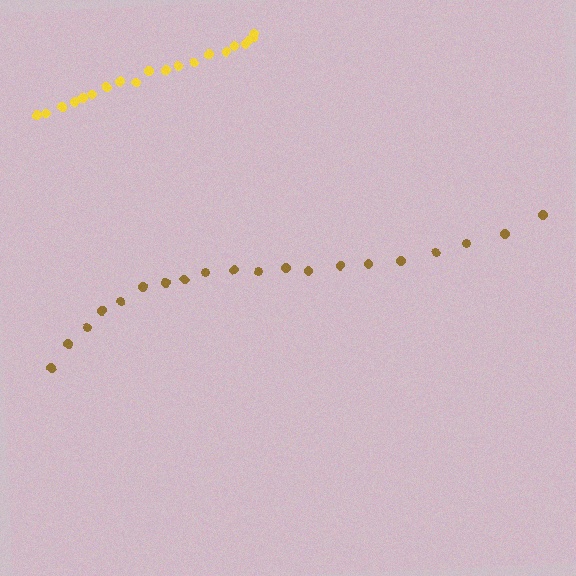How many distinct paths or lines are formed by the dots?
There are 2 distinct paths.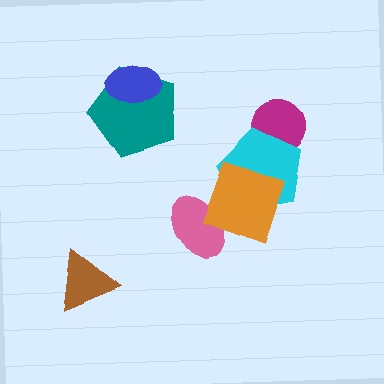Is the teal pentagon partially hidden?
Yes, it is partially covered by another shape.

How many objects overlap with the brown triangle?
0 objects overlap with the brown triangle.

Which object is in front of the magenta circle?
The cyan pentagon is in front of the magenta circle.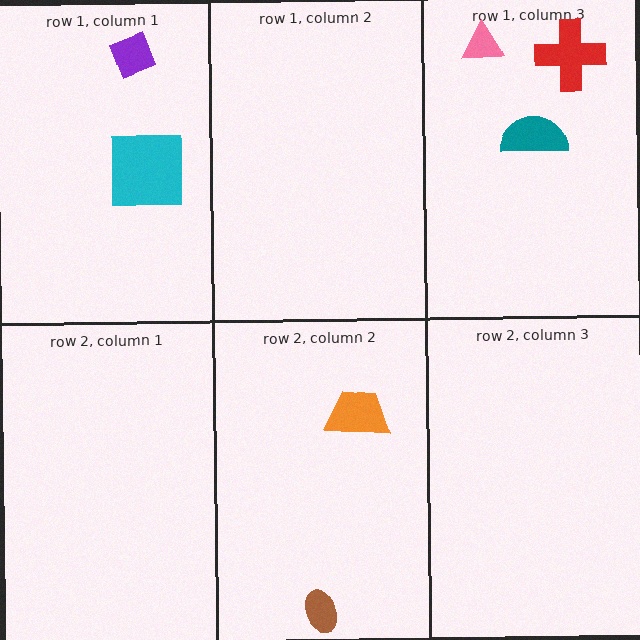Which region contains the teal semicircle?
The row 1, column 3 region.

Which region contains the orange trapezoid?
The row 2, column 2 region.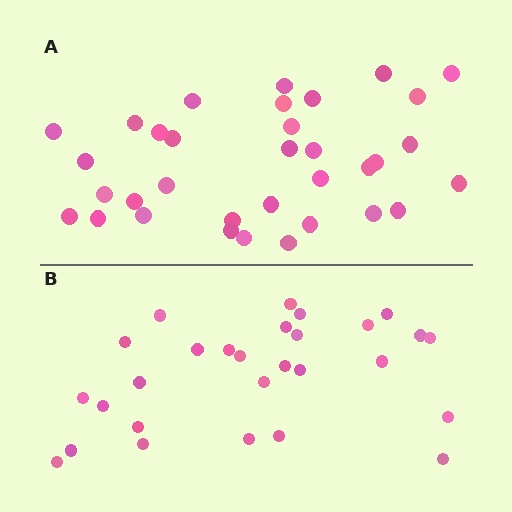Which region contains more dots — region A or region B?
Region A (the top region) has more dots.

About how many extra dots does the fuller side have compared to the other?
Region A has about 6 more dots than region B.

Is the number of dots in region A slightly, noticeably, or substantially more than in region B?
Region A has only slightly more — the two regions are fairly close. The ratio is roughly 1.2 to 1.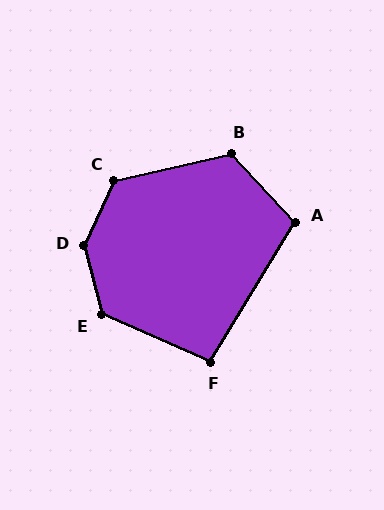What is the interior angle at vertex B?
Approximately 121 degrees (obtuse).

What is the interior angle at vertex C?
Approximately 127 degrees (obtuse).